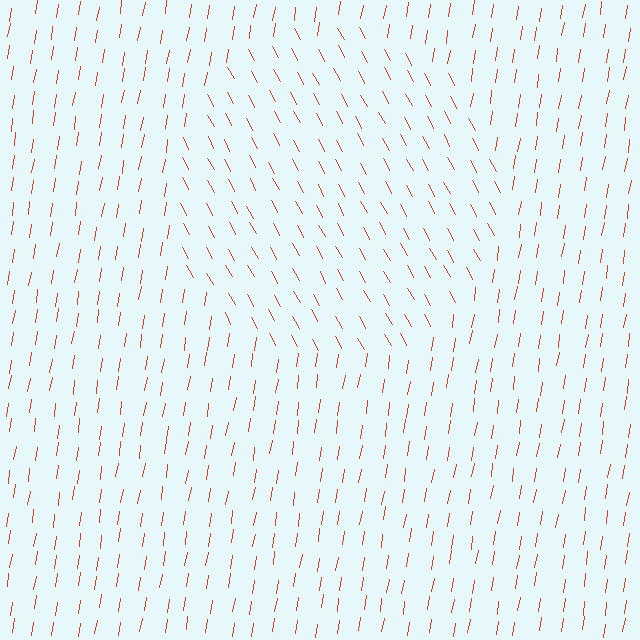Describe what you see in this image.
The image is filled with small red line segments. A circle region in the image has lines oriented differently from the surrounding lines, creating a visible texture boundary.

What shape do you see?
I see a circle.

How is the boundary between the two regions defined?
The boundary is defined purely by a change in line orientation (approximately 37 degrees difference). All lines are the same color and thickness.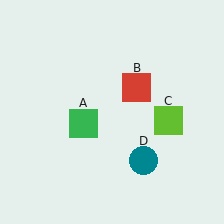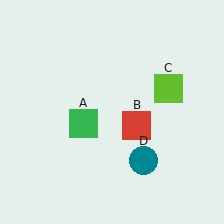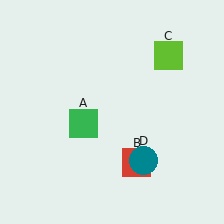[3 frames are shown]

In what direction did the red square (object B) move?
The red square (object B) moved down.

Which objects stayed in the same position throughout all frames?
Green square (object A) and teal circle (object D) remained stationary.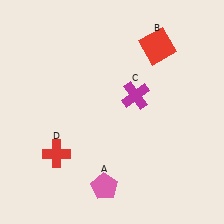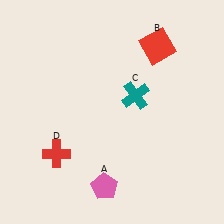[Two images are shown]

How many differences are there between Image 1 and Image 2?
There is 1 difference between the two images.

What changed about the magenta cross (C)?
In Image 1, C is magenta. In Image 2, it changed to teal.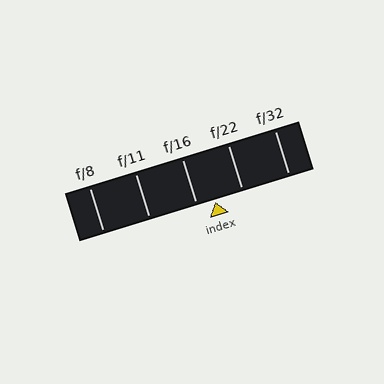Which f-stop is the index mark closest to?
The index mark is closest to f/16.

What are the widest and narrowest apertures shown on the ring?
The widest aperture shown is f/8 and the narrowest is f/32.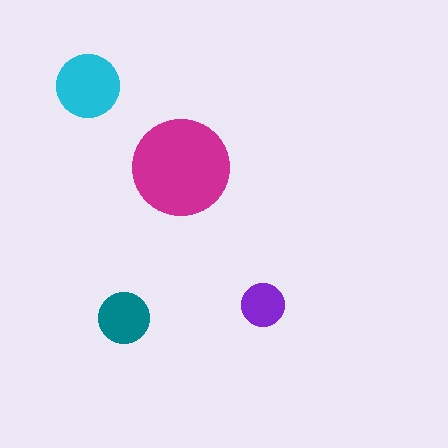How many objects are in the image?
There are 4 objects in the image.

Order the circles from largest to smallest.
the magenta one, the cyan one, the teal one, the purple one.